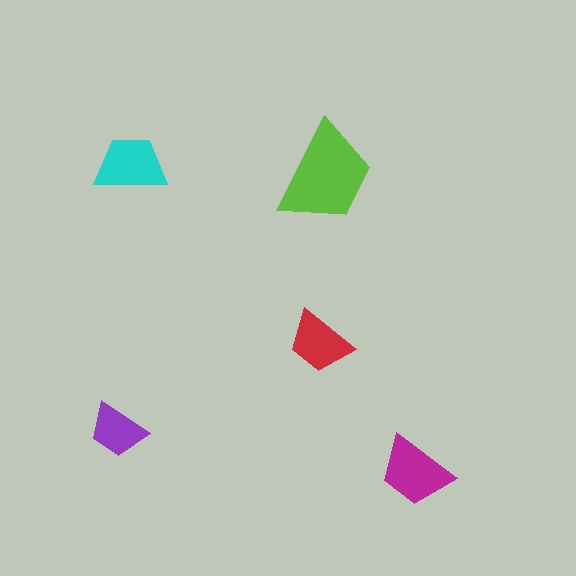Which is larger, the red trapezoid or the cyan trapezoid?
The cyan one.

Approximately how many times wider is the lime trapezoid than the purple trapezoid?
About 2 times wider.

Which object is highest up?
The cyan trapezoid is topmost.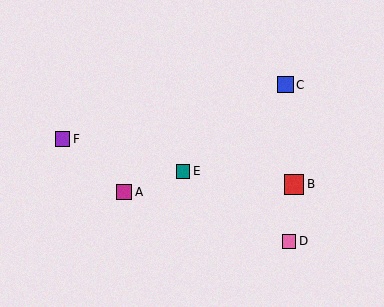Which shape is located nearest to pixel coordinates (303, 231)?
The pink square (labeled D) at (289, 241) is nearest to that location.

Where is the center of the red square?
The center of the red square is at (294, 184).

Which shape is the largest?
The red square (labeled B) is the largest.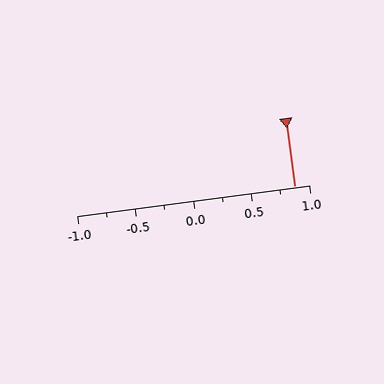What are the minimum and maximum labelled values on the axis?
The axis runs from -1.0 to 1.0.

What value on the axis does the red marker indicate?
The marker indicates approximately 0.88.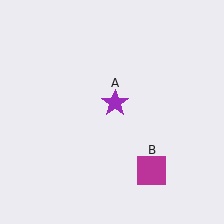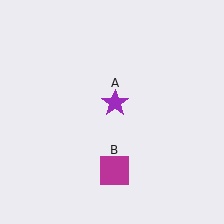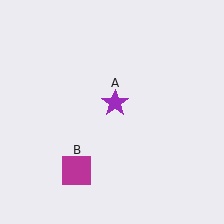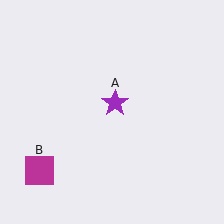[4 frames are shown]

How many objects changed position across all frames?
1 object changed position: magenta square (object B).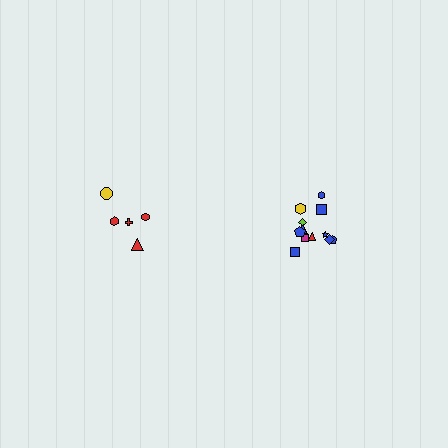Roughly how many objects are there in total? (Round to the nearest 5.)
Roughly 15 objects in total.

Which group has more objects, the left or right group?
The right group.